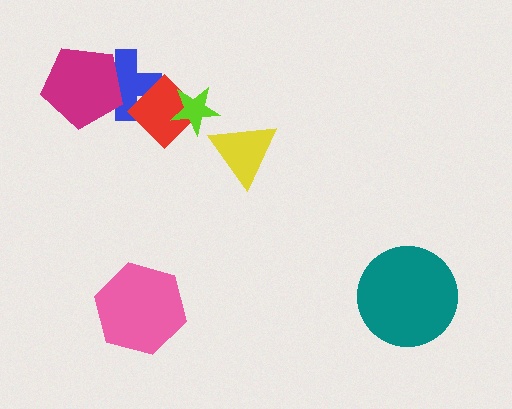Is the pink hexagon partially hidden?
No, no other shape covers it.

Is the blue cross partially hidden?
Yes, it is partially covered by another shape.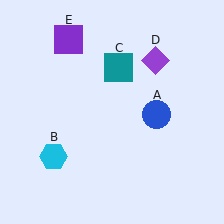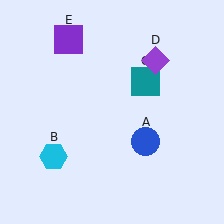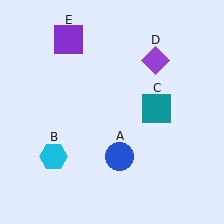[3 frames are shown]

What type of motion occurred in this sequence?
The blue circle (object A), teal square (object C) rotated clockwise around the center of the scene.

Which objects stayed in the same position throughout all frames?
Cyan hexagon (object B) and purple diamond (object D) and purple square (object E) remained stationary.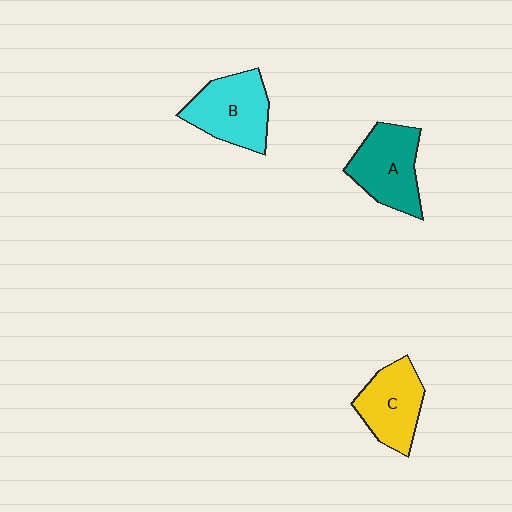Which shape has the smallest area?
Shape C (yellow).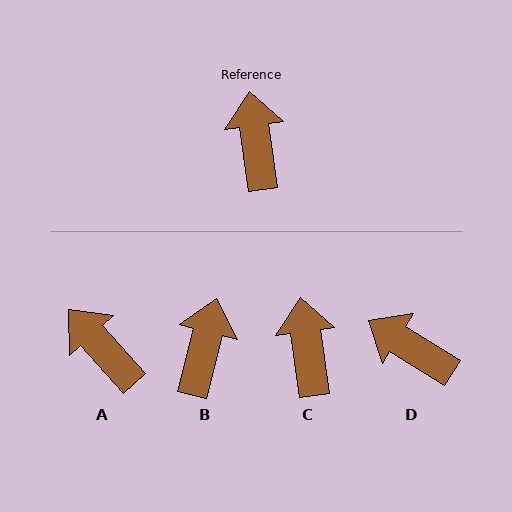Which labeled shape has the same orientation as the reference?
C.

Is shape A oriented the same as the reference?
No, it is off by about 34 degrees.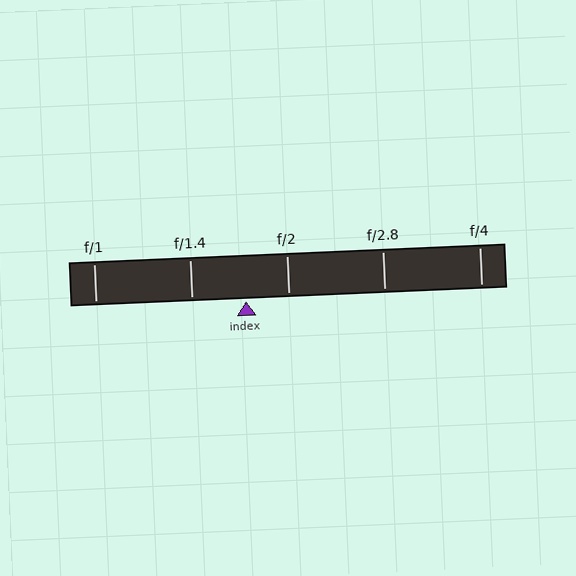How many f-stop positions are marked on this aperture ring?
There are 5 f-stop positions marked.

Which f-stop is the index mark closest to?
The index mark is closest to f/2.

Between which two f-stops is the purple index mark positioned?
The index mark is between f/1.4 and f/2.